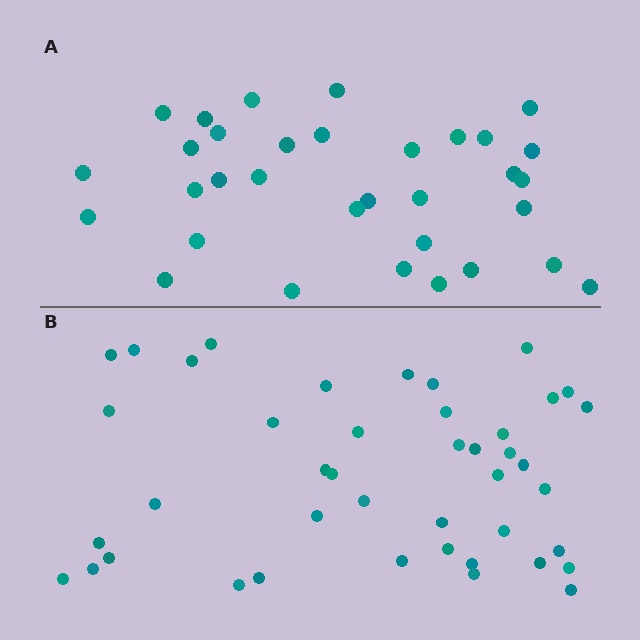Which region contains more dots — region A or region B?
Region B (the bottom region) has more dots.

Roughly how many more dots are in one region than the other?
Region B has roughly 10 or so more dots than region A.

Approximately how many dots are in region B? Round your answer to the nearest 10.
About 40 dots. (The exact count is 43, which rounds to 40.)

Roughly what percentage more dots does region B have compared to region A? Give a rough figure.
About 30% more.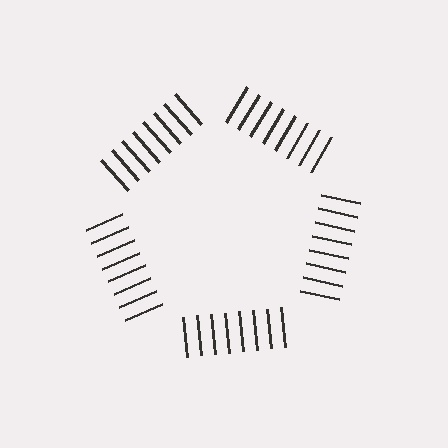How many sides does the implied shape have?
5 sides — the line-ends trace a pentagon.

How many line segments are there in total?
40 — 8 along each of the 5 edges.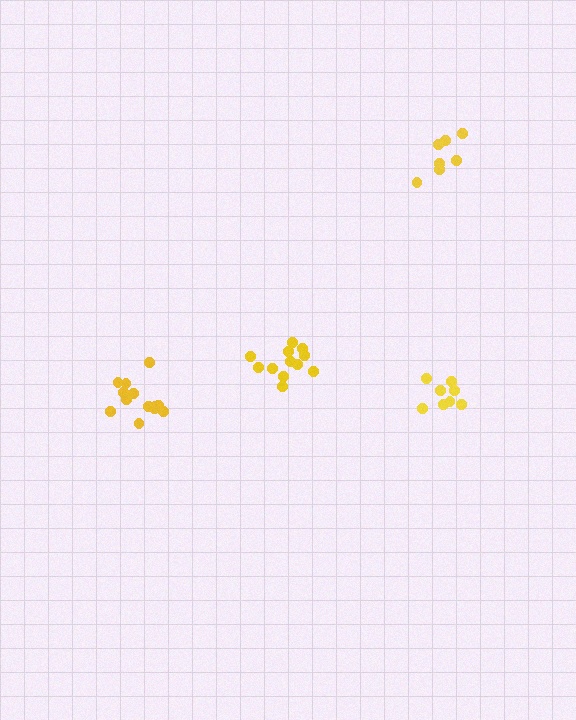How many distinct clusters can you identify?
There are 4 distinct clusters.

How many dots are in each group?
Group 1: 13 dots, Group 2: 8 dots, Group 3: 12 dots, Group 4: 7 dots (40 total).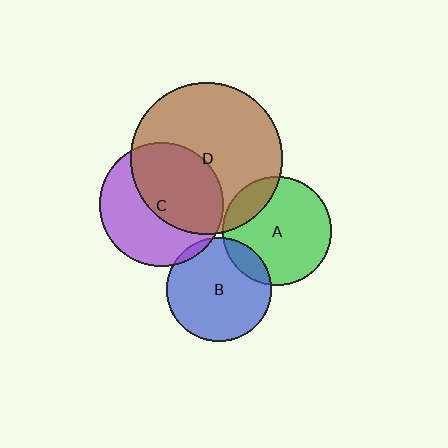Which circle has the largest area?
Circle D (brown).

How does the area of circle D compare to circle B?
Approximately 2.1 times.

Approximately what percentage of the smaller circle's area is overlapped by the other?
Approximately 15%.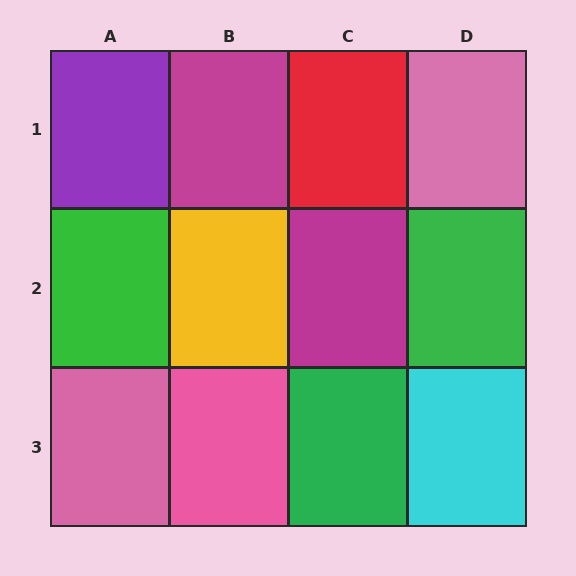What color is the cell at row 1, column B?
Magenta.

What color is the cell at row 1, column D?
Pink.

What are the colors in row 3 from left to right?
Pink, pink, green, cyan.